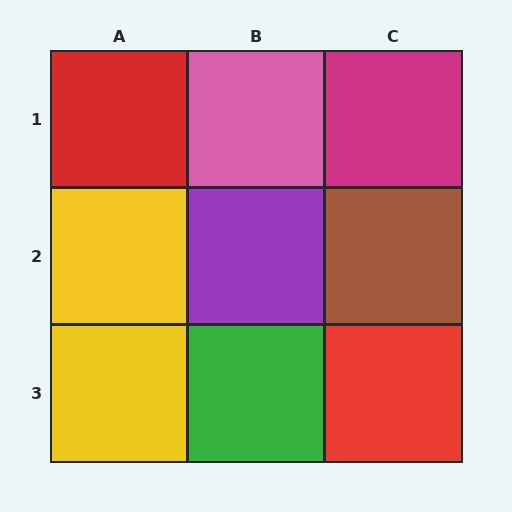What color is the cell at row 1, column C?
Magenta.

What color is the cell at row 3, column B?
Green.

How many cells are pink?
1 cell is pink.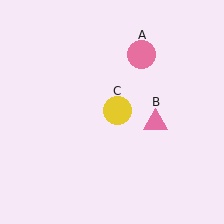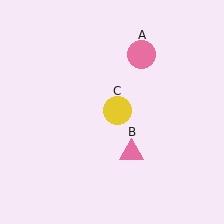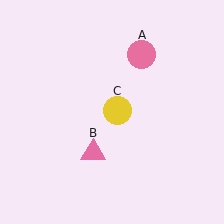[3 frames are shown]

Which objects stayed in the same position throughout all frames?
Pink circle (object A) and yellow circle (object C) remained stationary.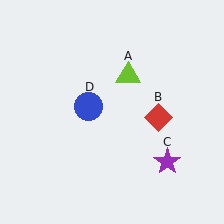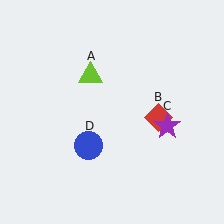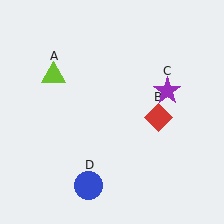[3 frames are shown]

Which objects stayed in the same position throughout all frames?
Red diamond (object B) remained stationary.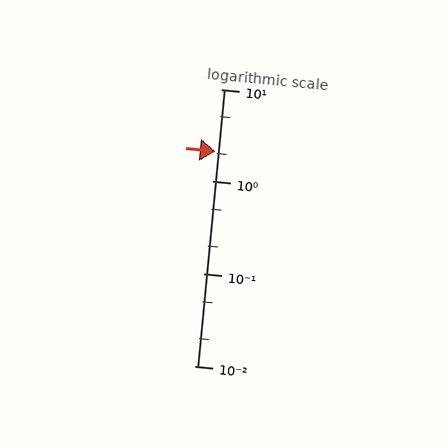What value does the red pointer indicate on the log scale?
The pointer indicates approximately 2.1.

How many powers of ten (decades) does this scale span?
The scale spans 3 decades, from 0.01 to 10.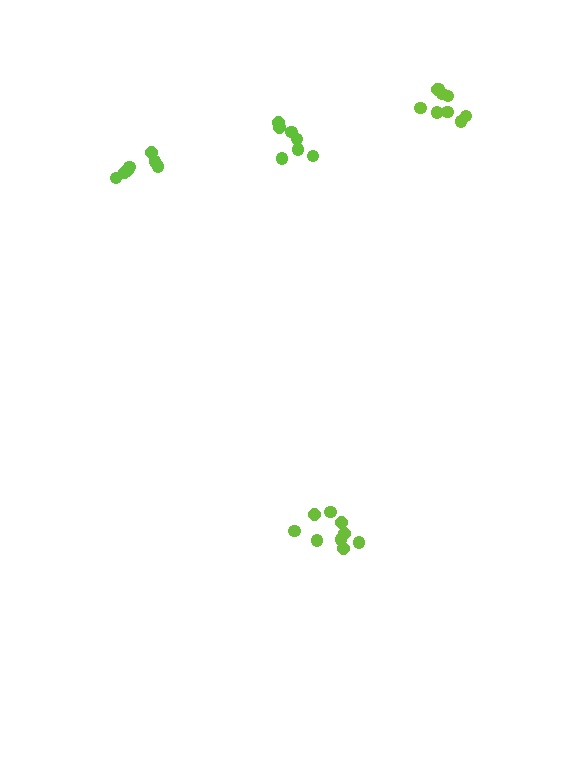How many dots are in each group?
Group 1: 9 dots, Group 2: 7 dots, Group 3: 9 dots, Group 4: 7 dots (32 total).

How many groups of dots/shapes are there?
There are 4 groups.